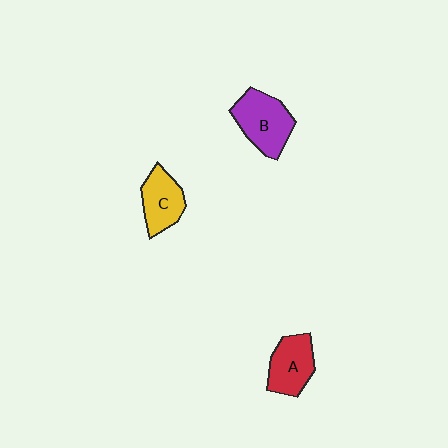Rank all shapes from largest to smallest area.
From largest to smallest: B (purple), A (red), C (yellow).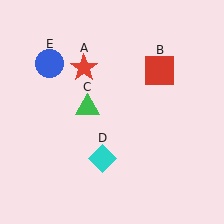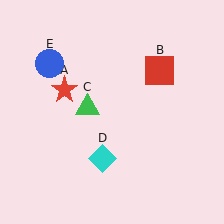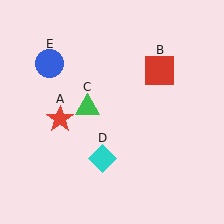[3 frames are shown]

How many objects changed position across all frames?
1 object changed position: red star (object A).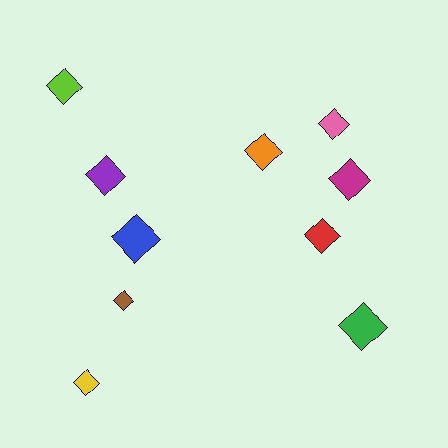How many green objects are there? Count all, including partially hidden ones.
There is 1 green object.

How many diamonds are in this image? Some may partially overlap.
There are 10 diamonds.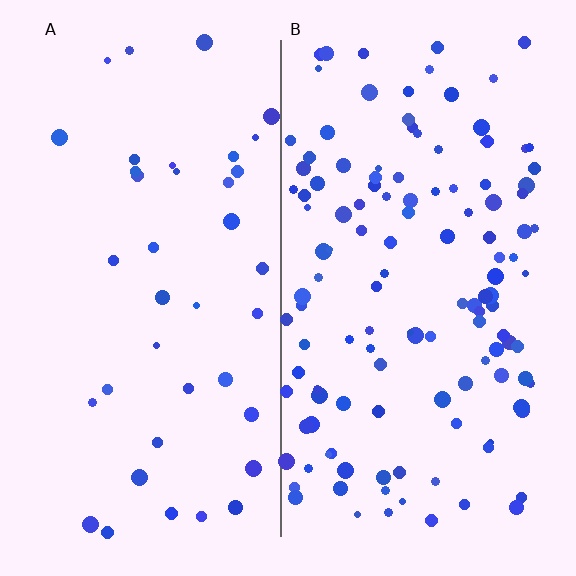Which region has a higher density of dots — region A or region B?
B (the right).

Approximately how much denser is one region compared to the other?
Approximately 3.2× — region B over region A.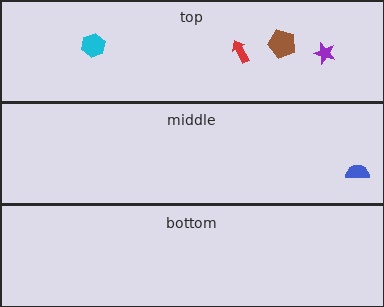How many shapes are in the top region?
4.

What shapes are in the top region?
The red arrow, the purple star, the cyan hexagon, the brown pentagon.